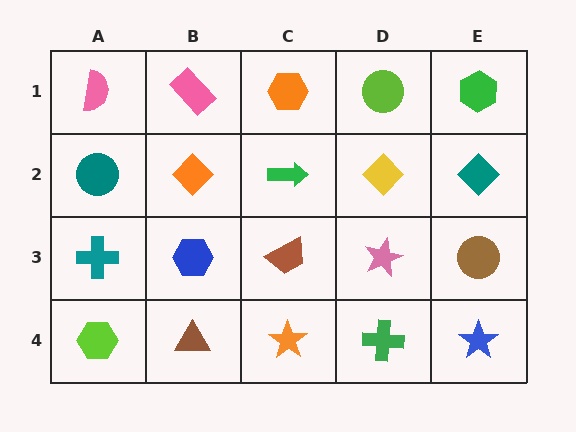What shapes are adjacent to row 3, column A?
A teal circle (row 2, column A), a lime hexagon (row 4, column A), a blue hexagon (row 3, column B).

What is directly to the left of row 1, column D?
An orange hexagon.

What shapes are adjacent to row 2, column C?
An orange hexagon (row 1, column C), a brown trapezoid (row 3, column C), an orange diamond (row 2, column B), a yellow diamond (row 2, column D).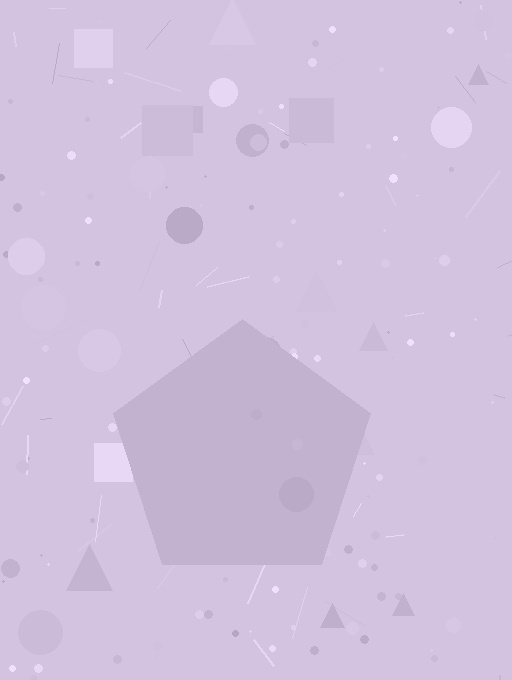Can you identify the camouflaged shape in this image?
The camouflaged shape is a pentagon.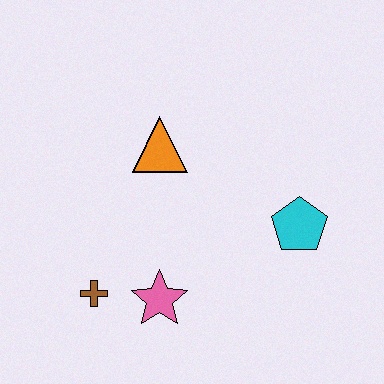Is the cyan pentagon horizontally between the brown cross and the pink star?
No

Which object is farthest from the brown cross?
The cyan pentagon is farthest from the brown cross.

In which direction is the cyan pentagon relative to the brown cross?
The cyan pentagon is to the right of the brown cross.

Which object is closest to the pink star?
The brown cross is closest to the pink star.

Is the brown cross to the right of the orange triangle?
No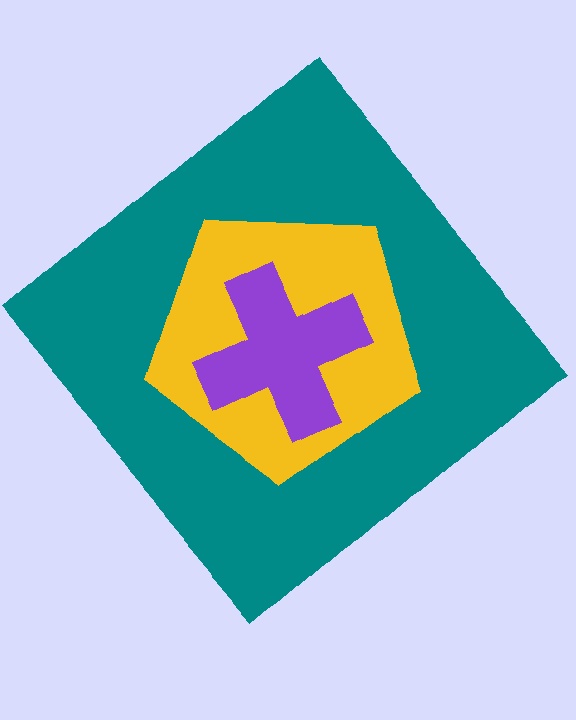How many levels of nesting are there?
3.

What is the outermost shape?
The teal diamond.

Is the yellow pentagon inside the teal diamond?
Yes.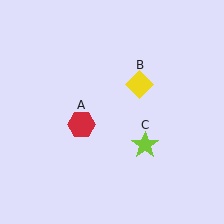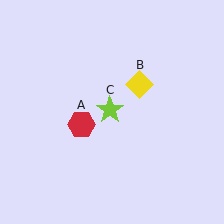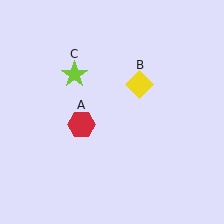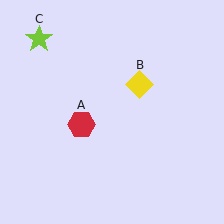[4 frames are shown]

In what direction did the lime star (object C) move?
The lime star (object C) moved up and to the left.